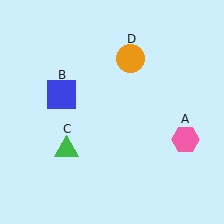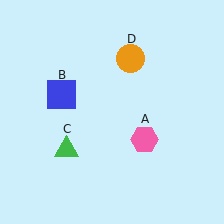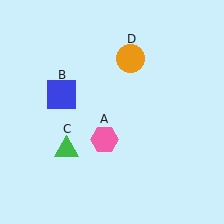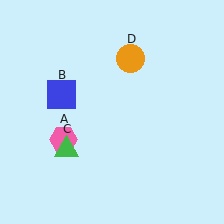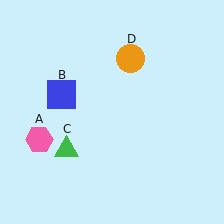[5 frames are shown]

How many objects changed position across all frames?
1 object changed position: pink hexagon (object A).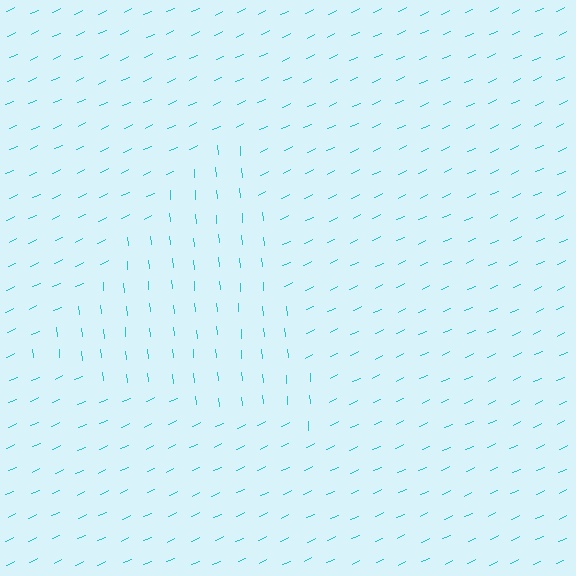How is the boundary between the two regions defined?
The boundary is defined purely by a change in line orientation (approximately 69 degrees difference). All lines are the same color and thickness.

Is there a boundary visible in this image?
Yes, there is a texture boundary formed by a change in line orientation.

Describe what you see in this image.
The image is filled with small cyan line segments. A triangle region in the image has lines oriented differently from the surrounding lines, creating a visible texture boundary.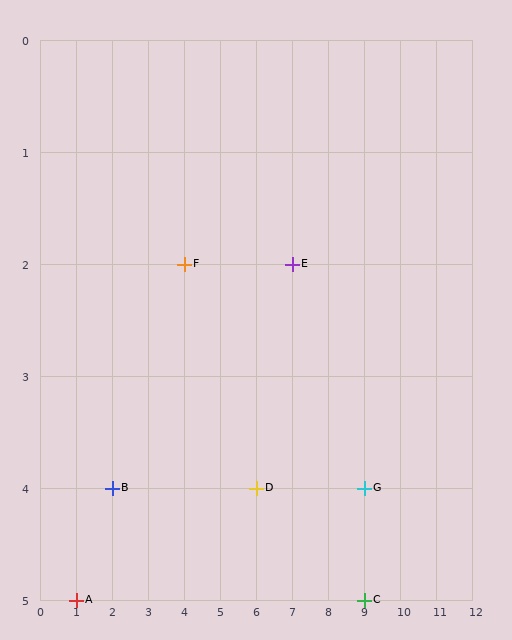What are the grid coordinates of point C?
Point C is at grid coordinates (9, 5).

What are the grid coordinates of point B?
Point B is at grid coordinates (2, 4).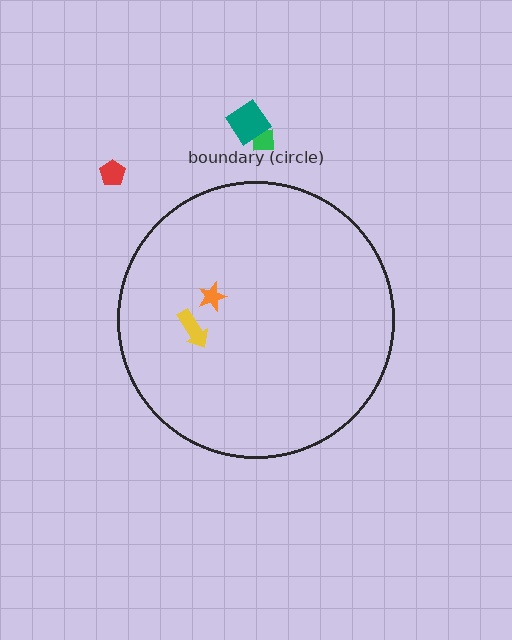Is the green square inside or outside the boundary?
Outside.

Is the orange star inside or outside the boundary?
Inside.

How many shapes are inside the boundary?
2 inside, 3 outside.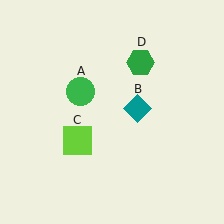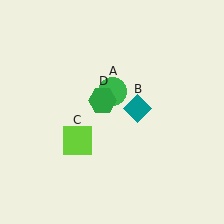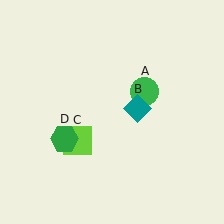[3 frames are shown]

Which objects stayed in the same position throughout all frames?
Teal diamond (object B) and lime square (object C) remained stationary.